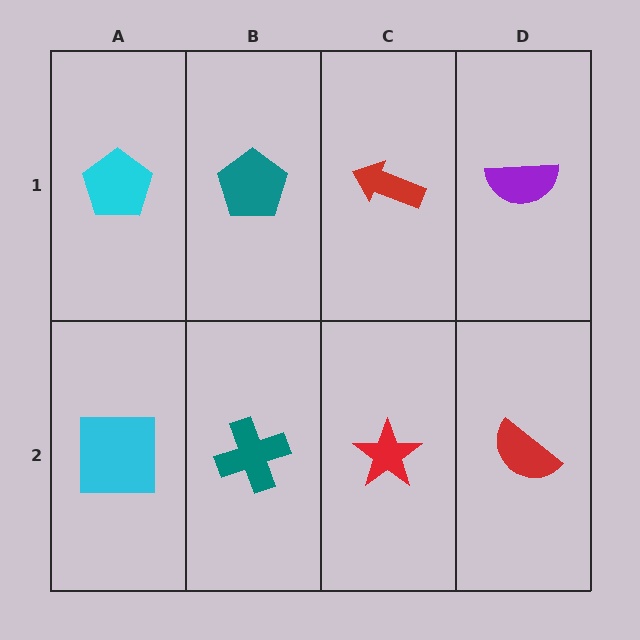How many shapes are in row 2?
4 shapes.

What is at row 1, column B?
A teal pentagon.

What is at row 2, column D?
A red semicircle.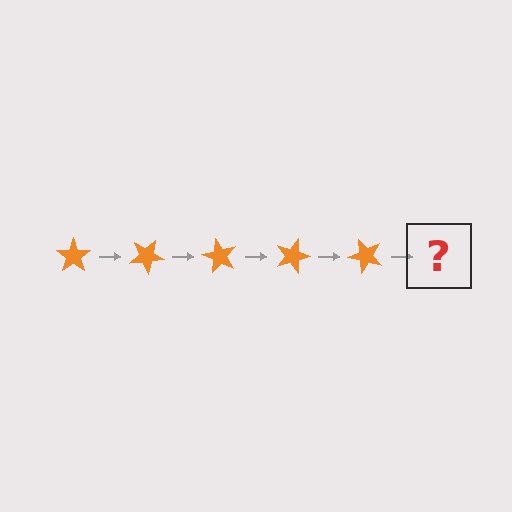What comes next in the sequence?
The next element should be an orange star rotated 150 degrees.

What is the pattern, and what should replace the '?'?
The pattern is that the star rotates 30 degrees each step. The '?' should be an orange star rotated 150 degrees.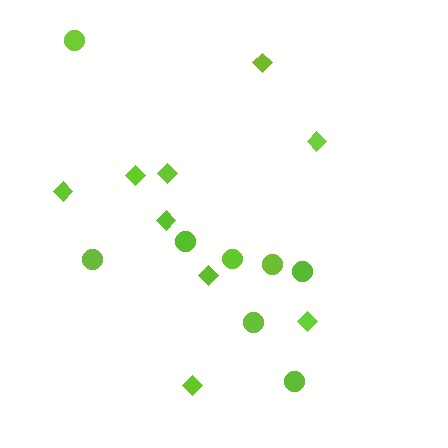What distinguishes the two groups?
There are 2 groups: one group of circles (8) and one group of diamonds (9).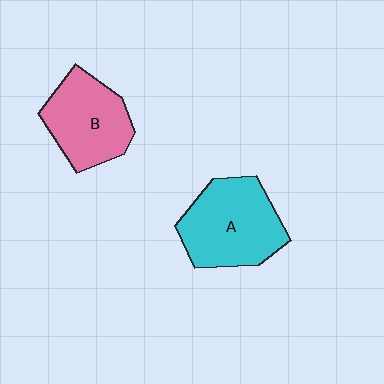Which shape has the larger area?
Shape A (cyan).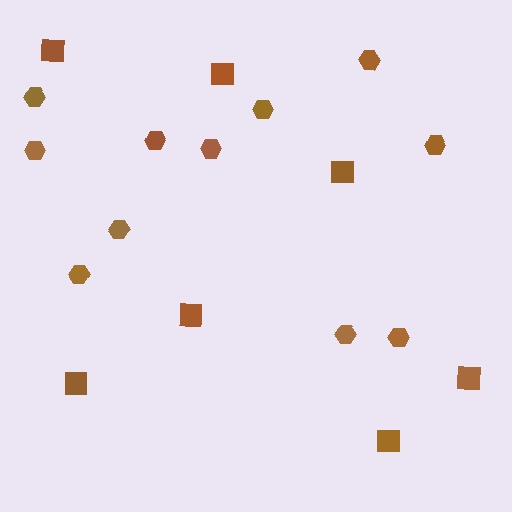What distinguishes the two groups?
There are 2 groups: one group of hexagons (11) and one group of squares (7).